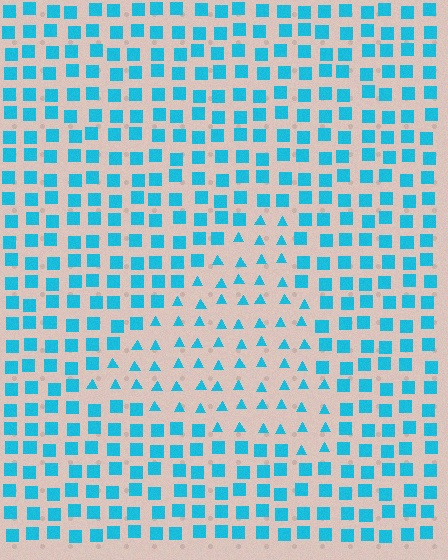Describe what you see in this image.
The image is filled with small cyan elements arranged in a uniform grid. A triangle-shaped region contains triangles, while the surrounding area contains squares. The boundary is defined purely by the change in element shape.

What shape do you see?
I see a triangle.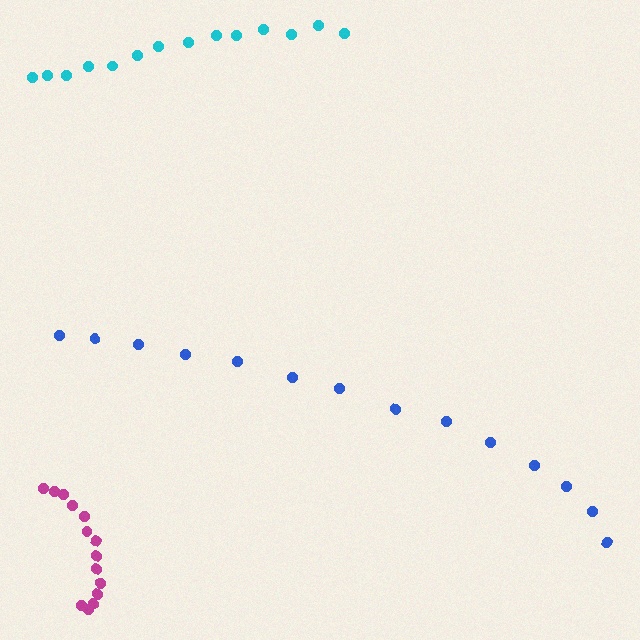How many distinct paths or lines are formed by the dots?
There are 3 distinct paths.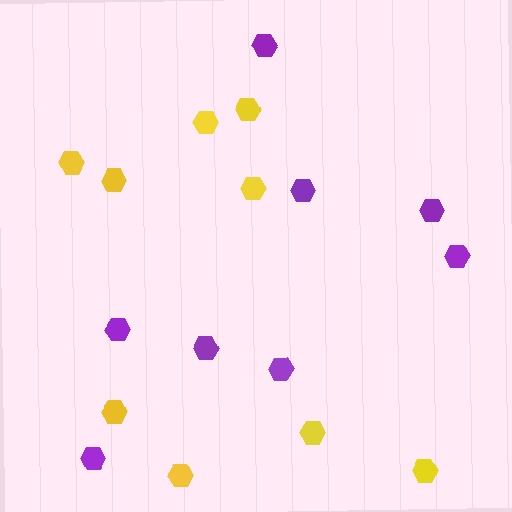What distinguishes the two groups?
There are 2 groups: one group of yellow hexagons (9) and one group of purple hexagons (8).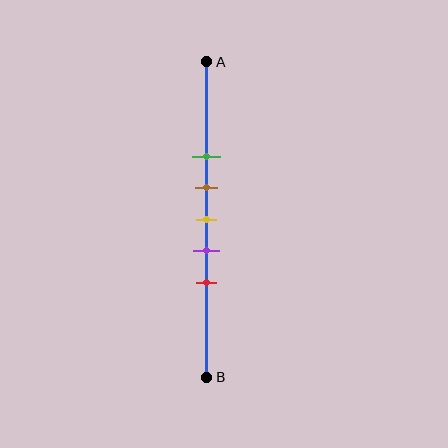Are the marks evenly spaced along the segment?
Yes, the marks are approximately evenly spaced.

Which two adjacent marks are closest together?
The brown and yellow marks are the closest adjacent pair.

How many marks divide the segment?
There are 5 marks dividing the segment.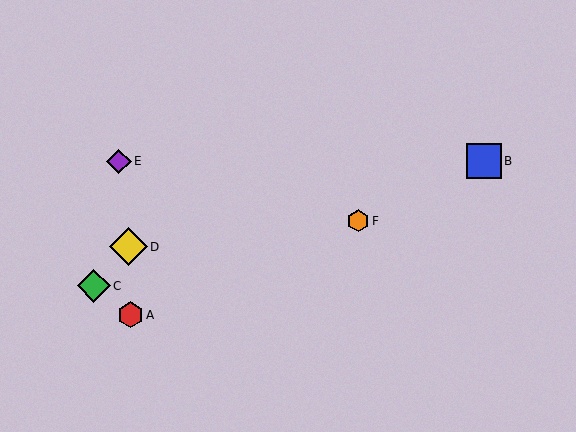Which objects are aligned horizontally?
Objects B, E are aligned horizontally.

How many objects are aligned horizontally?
2 objects (B, E) are aligned horizontally.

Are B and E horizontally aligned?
Yes, both are at y≈161.